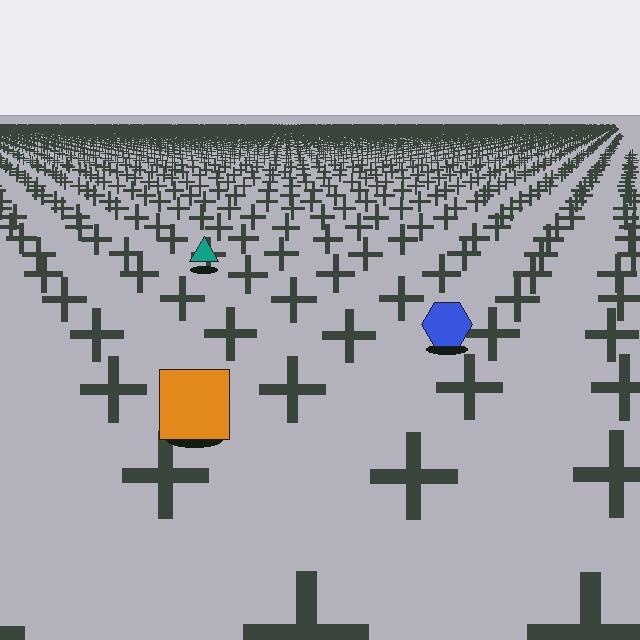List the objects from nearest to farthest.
From nearest to farthest: the orange square, the blue hexagon, the teal triangle.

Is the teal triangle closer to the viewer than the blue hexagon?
No. The blue hexagon is closer — you can tell from the texture gradient: the ground texture is coarser near it.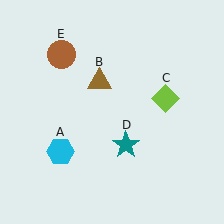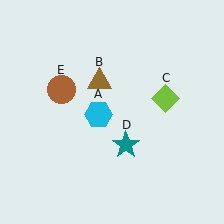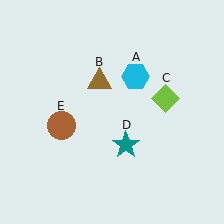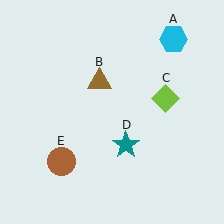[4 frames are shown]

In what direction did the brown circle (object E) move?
The brown circle (object E) moved down.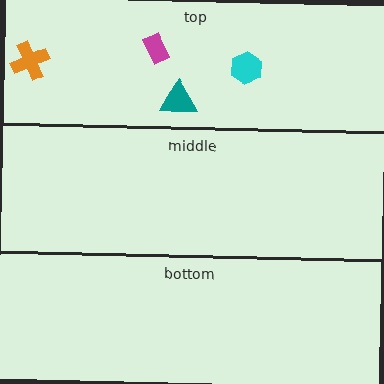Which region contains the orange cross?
The top region.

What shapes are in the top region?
The magenta rectangle, the teal triangle, the orange cross, the cyan hexagon.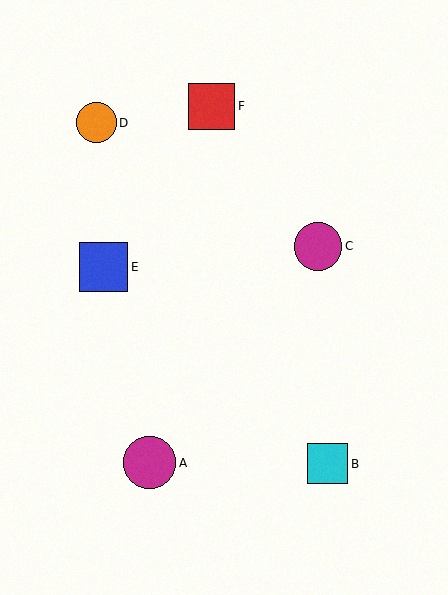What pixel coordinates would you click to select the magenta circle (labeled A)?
Click at (149, 463) to select the magenta circle A.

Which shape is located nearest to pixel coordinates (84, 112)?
The orange circle (labeled D) at (96, 123) is nearest to that location.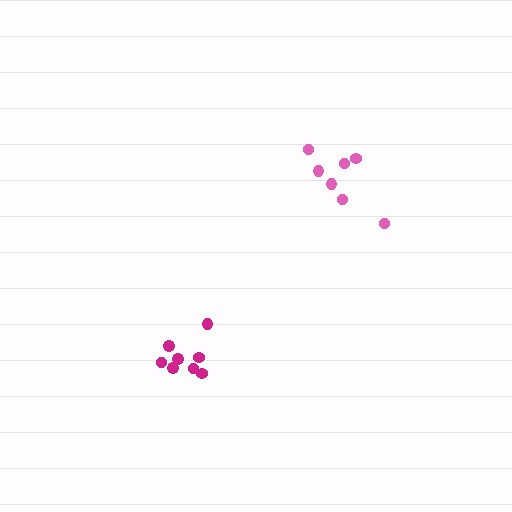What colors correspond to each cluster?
The clusters are colored: pink, magenta.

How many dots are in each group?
Group 1: 7 dots, Group 2: 8 dots (15 total).